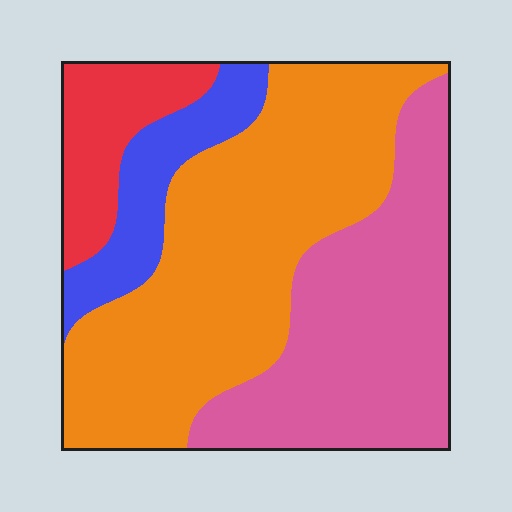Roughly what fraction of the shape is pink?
Pink covers roughly 35% of the shape.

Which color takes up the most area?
Orange, at roughly 45%.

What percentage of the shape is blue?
Blue covers roughly 10% of the shape.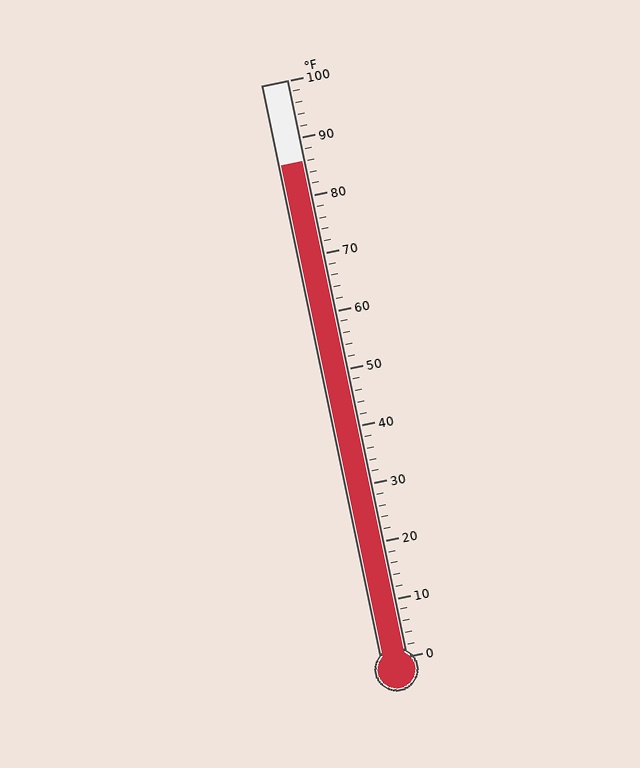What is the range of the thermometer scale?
The thermometer scale ranges from 0°F to 100°F.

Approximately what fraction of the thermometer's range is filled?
The thermometer is filled to approximately 85% of its range.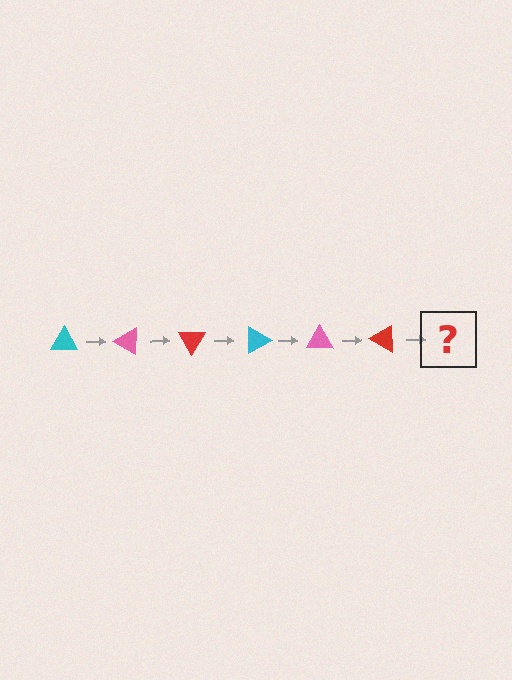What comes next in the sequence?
The next element should be a cyan triangle, rotated 180 degrees from the start.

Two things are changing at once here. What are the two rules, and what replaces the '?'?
The two rules are that it rotates 30 degrees each step and the color cycles through cyan, pink, and red. The '?' should be a cyan triangle, rotated 180 degrees from the start.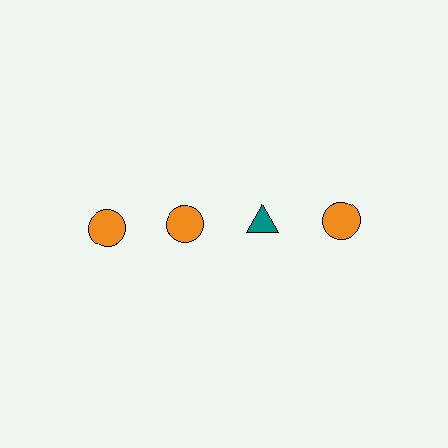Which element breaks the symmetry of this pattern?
The teal triangle in the top row, center column breaks the symmetry. All other shapes are orange circles.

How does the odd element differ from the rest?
It differs in both color (teal instead of orange) and shape (triangle instead of circle).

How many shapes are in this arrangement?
There are 4 shapes arranged in a grid pattern.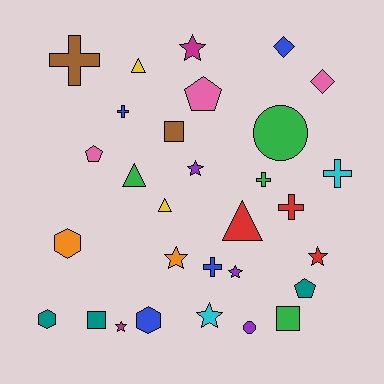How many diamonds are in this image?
There are 2 diamonds.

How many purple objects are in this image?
There are 3 purple objects.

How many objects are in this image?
There are 30 objects.